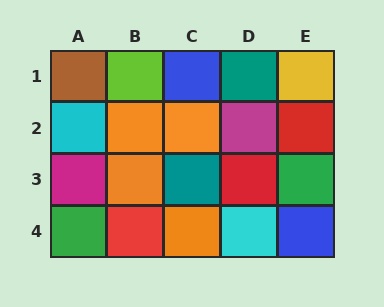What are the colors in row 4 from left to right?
Green, red, orange, cyan, blue.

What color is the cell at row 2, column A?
Cyan.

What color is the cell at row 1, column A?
Brown.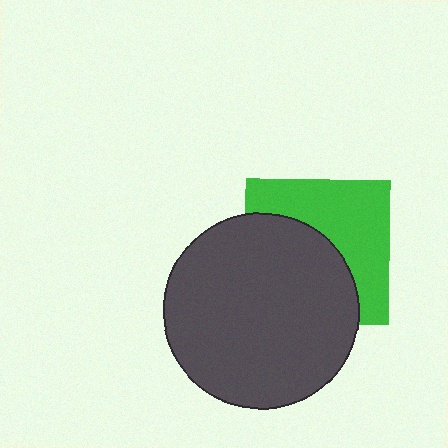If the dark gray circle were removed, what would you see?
You would see the complete green square.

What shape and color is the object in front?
The object in front is a dark gray circle.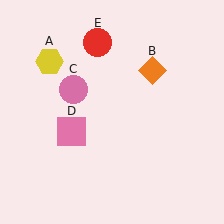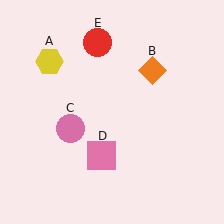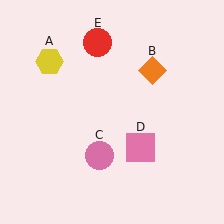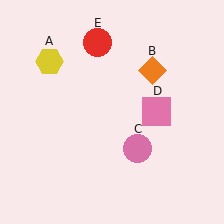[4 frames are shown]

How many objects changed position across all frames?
2 objects changed position: pink circle (object C), pink square (object D).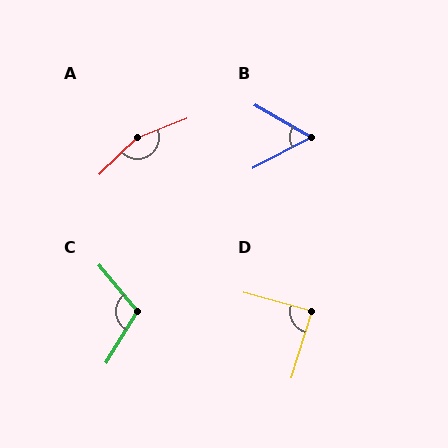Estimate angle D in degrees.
Approximately 89 degrees.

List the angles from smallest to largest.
B (58°), D (89°), C (109°), A (157°).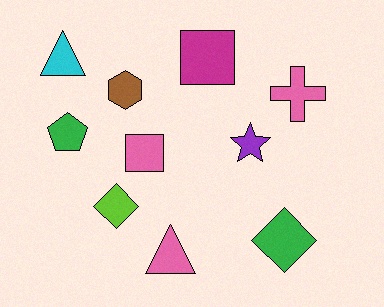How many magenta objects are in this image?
There is 1 magenta object.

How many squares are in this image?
There are 2 squares.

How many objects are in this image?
There are 10 objects.